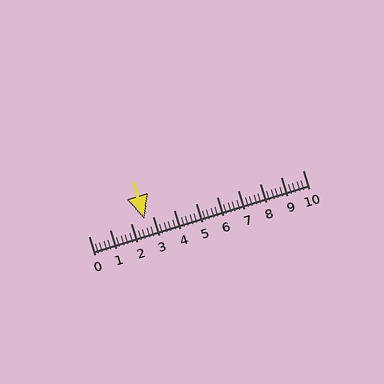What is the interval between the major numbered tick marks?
The major tick marks are spaced 1 units apart.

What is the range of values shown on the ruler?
The ruler shows values from 0 to 10.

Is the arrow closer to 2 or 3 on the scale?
The arrow is closer to 3.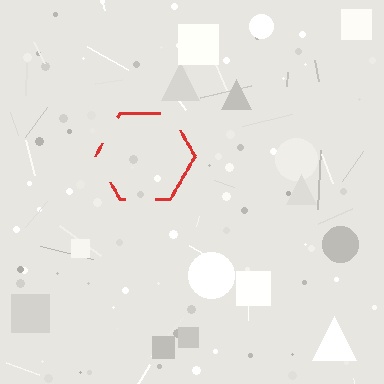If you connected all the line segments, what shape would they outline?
They would outline a hexagon.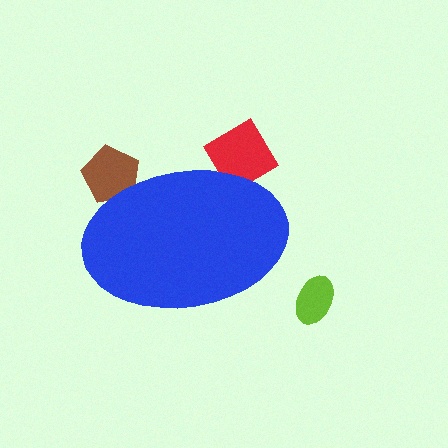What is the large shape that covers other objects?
A blue ellipse.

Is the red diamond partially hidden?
Yes, the red diamond is partially hidden behind the blue ellipse.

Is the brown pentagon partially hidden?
Yes, the brown pentagon is partially hidden behind the blue ellipse.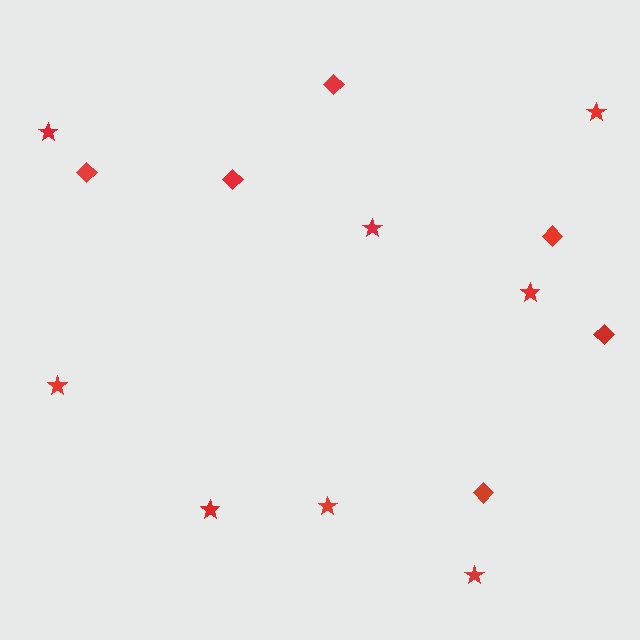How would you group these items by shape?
There are 2 groups: one group of stars (8) and one group of diamonds (6).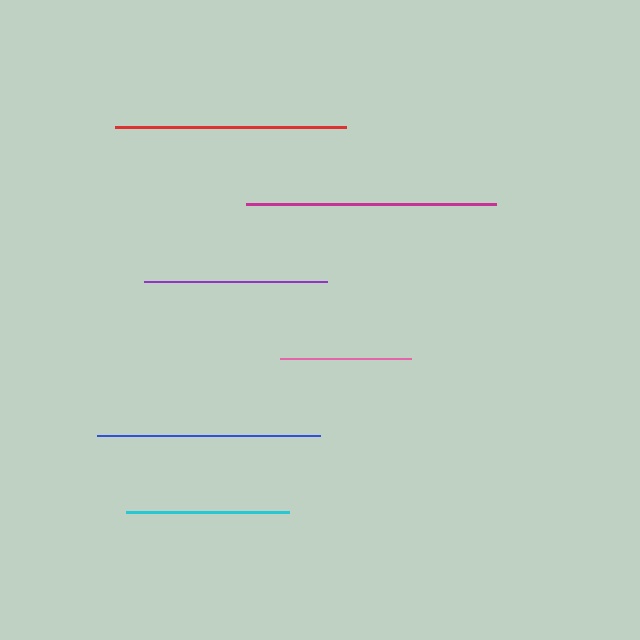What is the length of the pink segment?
The pink segment is approximately 131 pixels long.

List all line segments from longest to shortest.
From longest to shortest: magenta, red, blue, purple, cyan, pink.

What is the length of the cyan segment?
The cyan segment is approximately 163 pixels long.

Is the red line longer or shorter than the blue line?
The red line is longer than the blue line.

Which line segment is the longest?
The magenta line is the longest at approximately 251 pixels.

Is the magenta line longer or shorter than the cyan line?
The magenta line is longer than the cyan line.